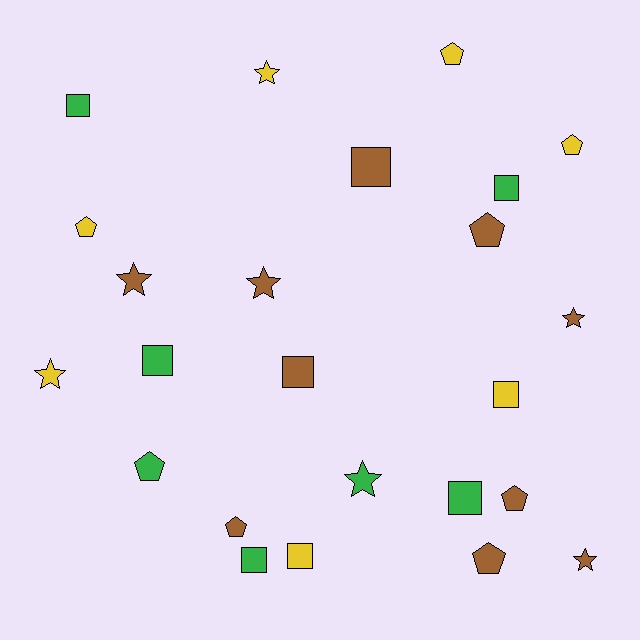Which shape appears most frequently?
Square, with 9 objects.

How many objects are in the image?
There are 24 objects.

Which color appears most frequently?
Brown, with 10 objects.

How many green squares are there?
There are 5 green squares.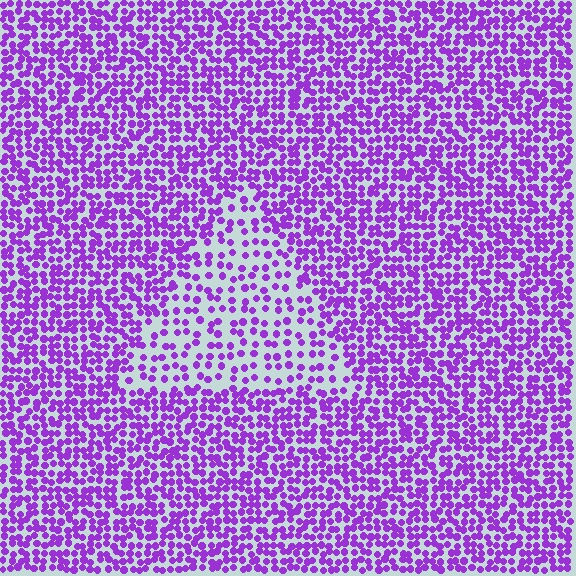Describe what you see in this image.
The image contains small purple elements arranged at two different densities. A triangle-shaped region is visible where the elements are less densely packed than the surrounding area.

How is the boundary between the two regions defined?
The boundary is defined by a change in element density (approximately 2.0x ratio). All elements are the same color, size, and shape.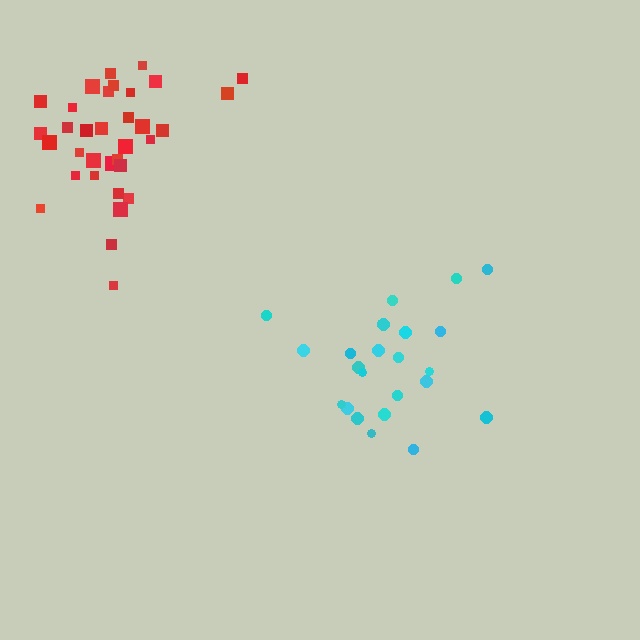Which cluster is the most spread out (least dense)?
Cyan.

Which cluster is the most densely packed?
Red.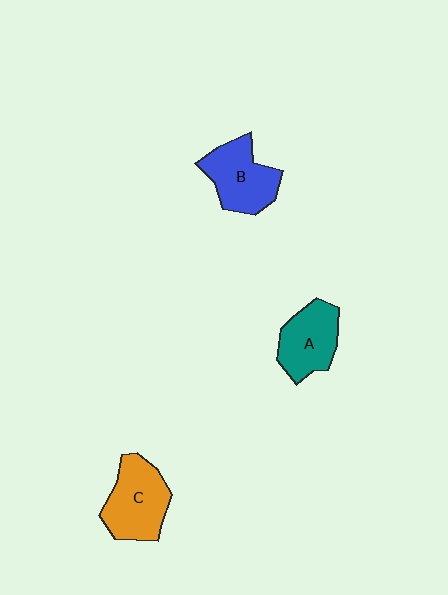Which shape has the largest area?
Shape C (orange).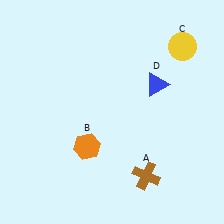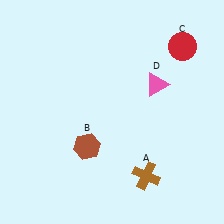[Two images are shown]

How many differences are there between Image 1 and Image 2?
There are 3 differences between the two images.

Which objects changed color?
B changed from orange to brown. C changed from yellow to red. D changed from blue to pink.